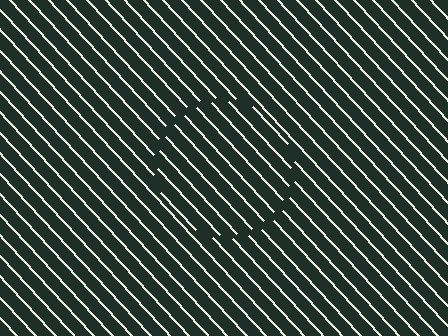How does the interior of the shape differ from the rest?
The interior of the shape contains the same grating, shifted by half a period — the contour is defined by the phase discontinuity where line-ends from the inner and outer gratings abut.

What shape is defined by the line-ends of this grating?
An illusory circle. The interior of the shape contains the same grating, shifted by half a period — the contour is defined by the phase discontinuity where line-ends from the inner and outer gratings abut.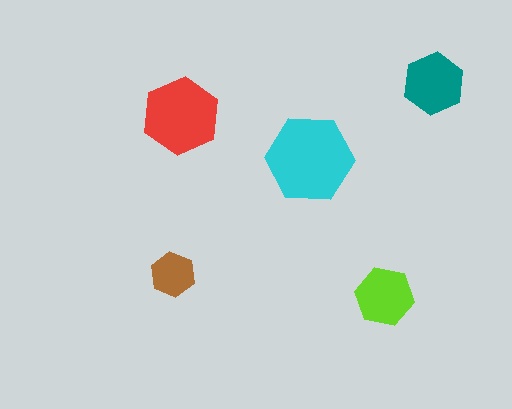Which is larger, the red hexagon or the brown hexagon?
The red one.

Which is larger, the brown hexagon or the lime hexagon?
The lime one.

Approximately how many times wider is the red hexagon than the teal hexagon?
About 1.5 times wider.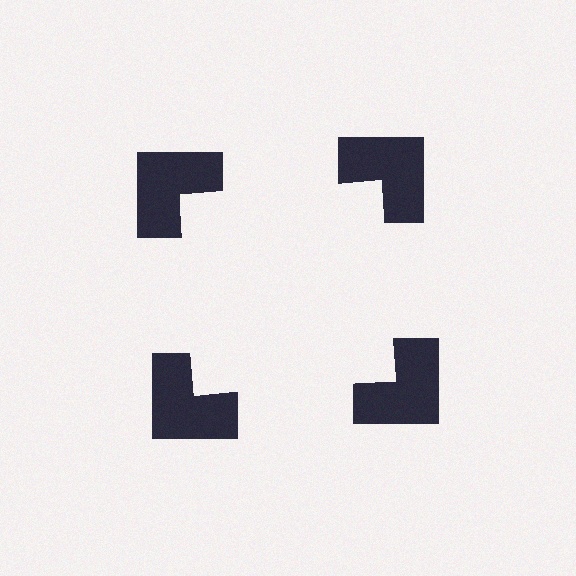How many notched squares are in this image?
There are 4 — one at each vertex of the illusory square.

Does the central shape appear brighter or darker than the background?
It typically appears slightly brighter than the background, even though no actual brightness change is drawn.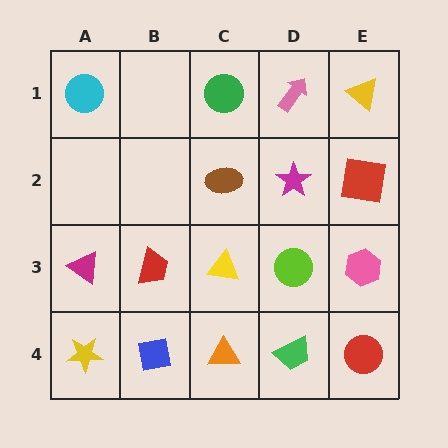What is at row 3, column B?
A red trapezoid.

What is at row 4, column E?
A red circle.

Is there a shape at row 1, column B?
No, that cell is empty.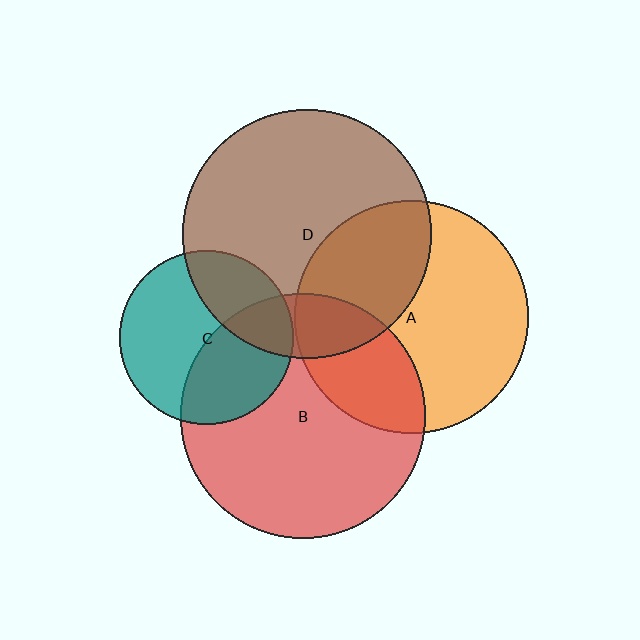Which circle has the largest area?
Circle D (brown).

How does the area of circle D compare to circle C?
Approximately 2.0 times.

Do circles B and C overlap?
Yes.